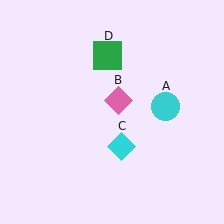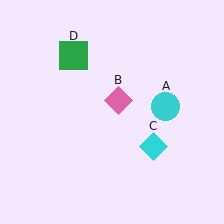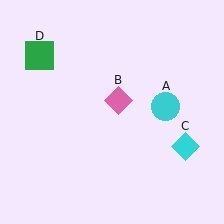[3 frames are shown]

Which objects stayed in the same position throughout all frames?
Cyan circle (object A) and pink diamond (object B) remained stationary.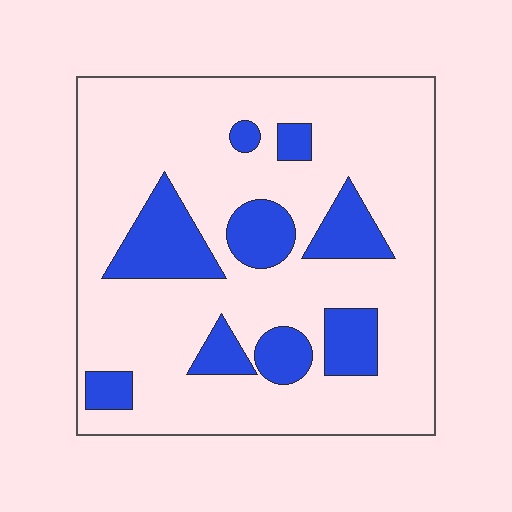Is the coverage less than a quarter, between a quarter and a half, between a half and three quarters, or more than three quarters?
Less than a quarter.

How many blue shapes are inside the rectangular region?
9.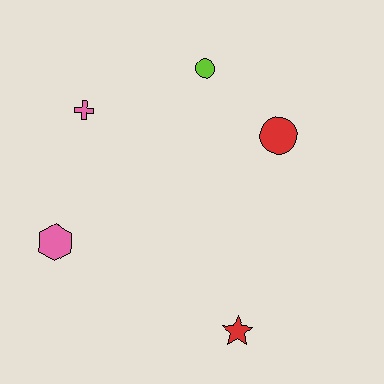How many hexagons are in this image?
There is 1 hexagon.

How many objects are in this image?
There are 5 objects.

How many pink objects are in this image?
There are 2 pink objects.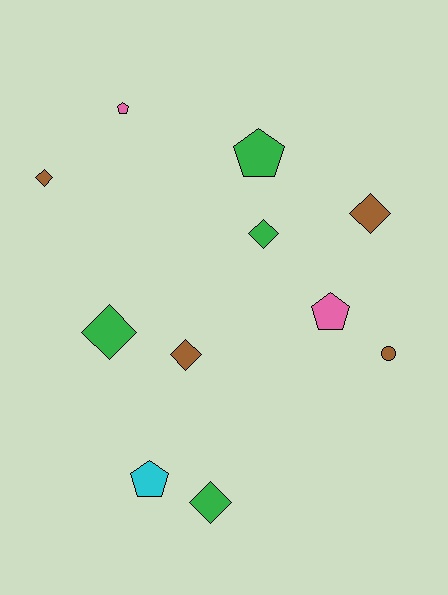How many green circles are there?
There are no green circles.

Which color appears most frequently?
Brown, with 4 objects.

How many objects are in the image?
There are 11 objects.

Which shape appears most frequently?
Diamond, with 6 objects.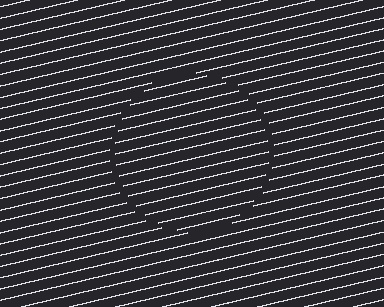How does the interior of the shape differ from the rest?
The interior of the shape contains the same grating, shifted by half a period — the contour is defined by the phase discontinuity where line-ends from the inner and outer gratings abut.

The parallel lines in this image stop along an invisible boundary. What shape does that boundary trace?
An illusory circle. The interior of the shape contains the same grating, shifted by half a period — the contour is defined by the phase discontinuity where line-ends from the inner and outer gratings abut.